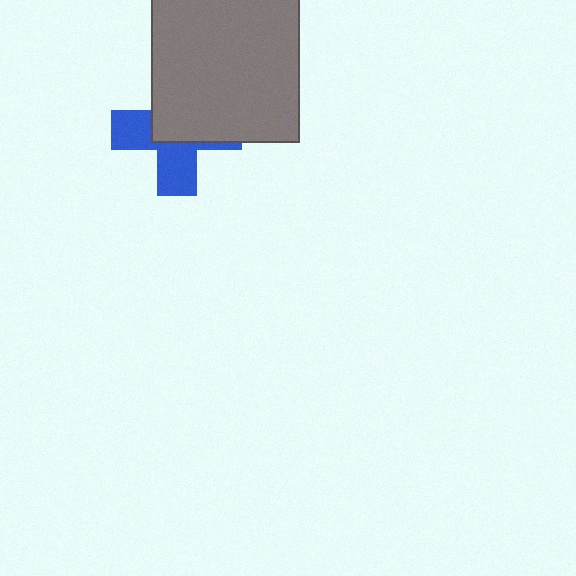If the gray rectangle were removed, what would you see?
You would see the complete blue cross.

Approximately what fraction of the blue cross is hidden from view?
Roughly 55% of the blue cross is hidden behind the gray rectangle.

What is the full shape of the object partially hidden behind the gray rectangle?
The partially hidden object is a blue cross.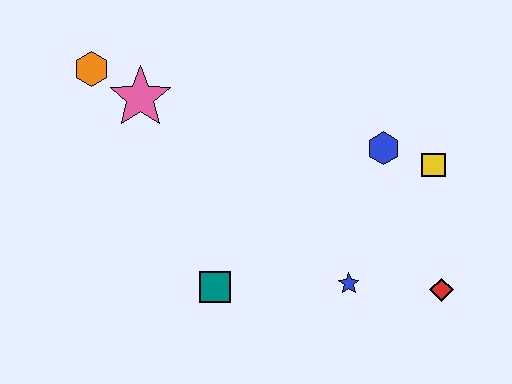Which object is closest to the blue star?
The red diamond is closest to the blue star.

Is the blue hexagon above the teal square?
Yes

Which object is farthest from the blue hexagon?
The orange hexagon is farthest from the blue hexagon.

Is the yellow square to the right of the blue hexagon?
Yes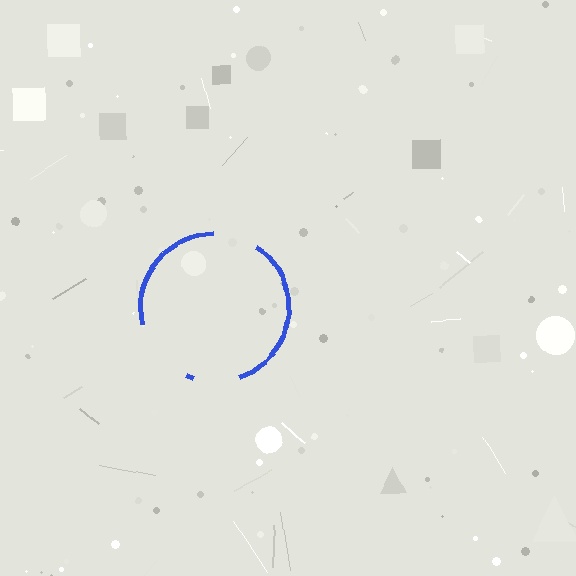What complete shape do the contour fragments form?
The contour fragments form a circle.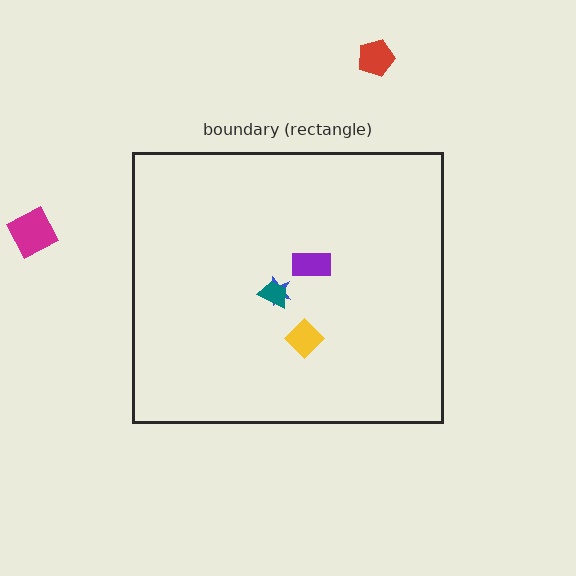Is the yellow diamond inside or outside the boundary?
Inside.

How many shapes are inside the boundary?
4 inside, 2 outside.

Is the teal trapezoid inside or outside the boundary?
Inside.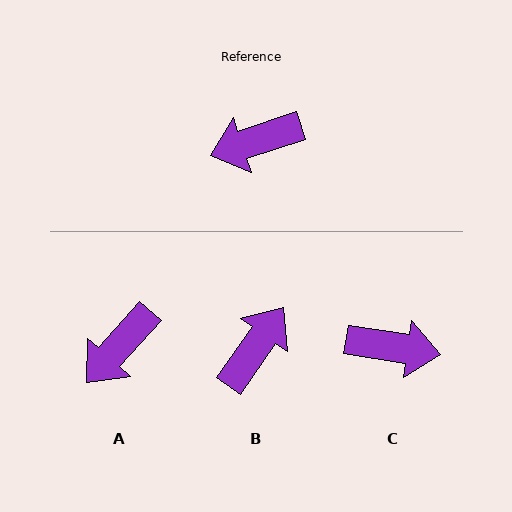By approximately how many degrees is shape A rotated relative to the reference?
Approximately 30 degrees counter-clockwise.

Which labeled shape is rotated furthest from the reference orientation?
C, about 153 degrees away.